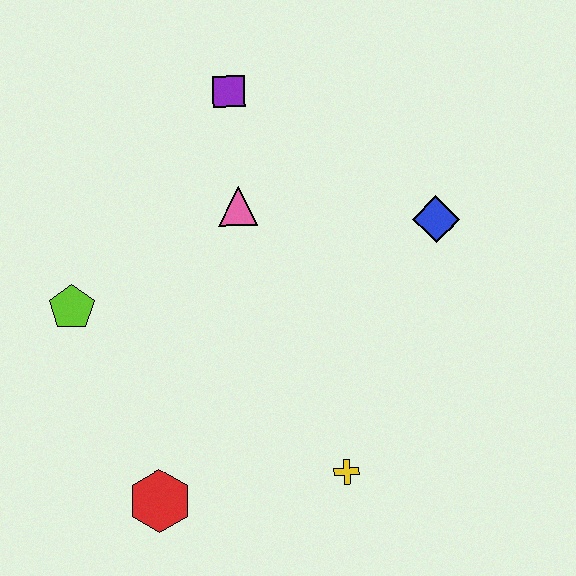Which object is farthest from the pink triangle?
The red hexagon is farthest from the pink triangle.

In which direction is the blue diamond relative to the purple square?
The blue diamond is to the right of the purple square.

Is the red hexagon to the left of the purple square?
Yes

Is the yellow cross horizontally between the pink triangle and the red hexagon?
No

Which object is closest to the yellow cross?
The red hexagon is closest to the yellow cross.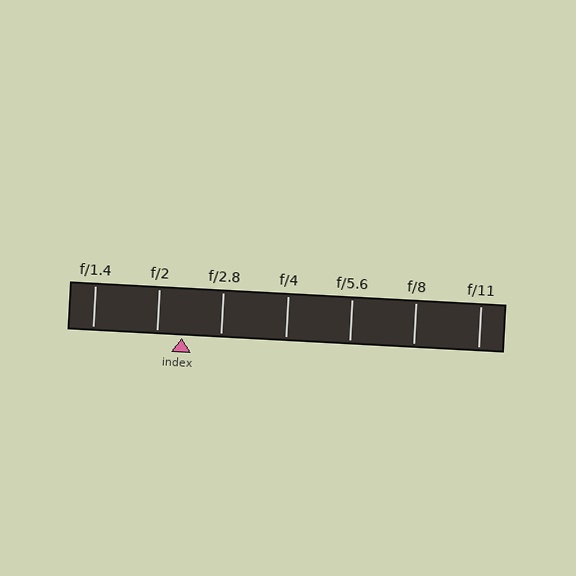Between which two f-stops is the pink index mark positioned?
The index mark is between f/2 and f/2.8.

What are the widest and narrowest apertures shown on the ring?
The widest aperture shown is f/1.4 and the narrowest is f/11.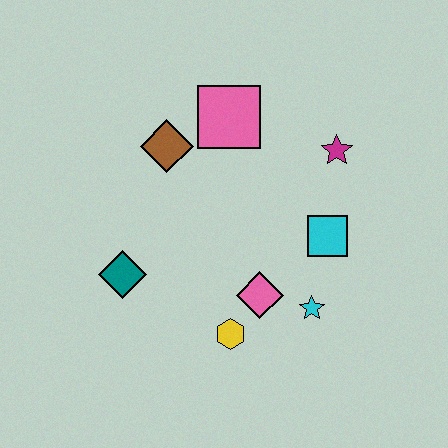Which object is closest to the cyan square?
The cyan star is closest to the cyan square.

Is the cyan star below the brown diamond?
Yes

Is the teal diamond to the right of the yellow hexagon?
No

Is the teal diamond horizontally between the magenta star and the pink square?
No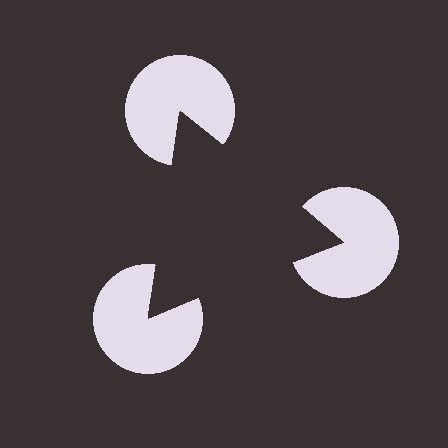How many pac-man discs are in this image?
There are 3 — one at each vertex of the illusory triangle.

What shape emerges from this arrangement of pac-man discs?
An illusory triangle — its edges are inferred from the aligned wedge cuts in the pac-man discs, not physically drawn.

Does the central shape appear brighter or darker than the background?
It typically appears slightly darker than the background, even though no actual brightness change is drawn.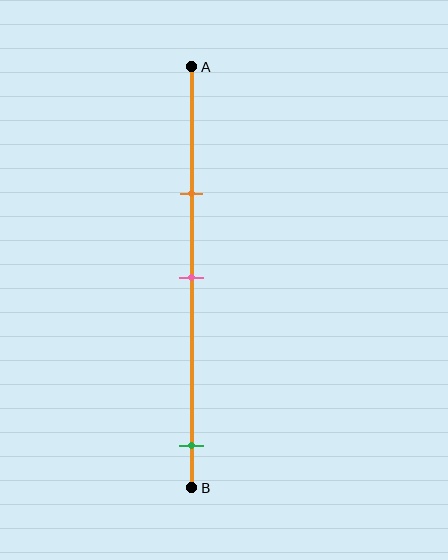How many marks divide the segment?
There are 3 marks dividing the segment.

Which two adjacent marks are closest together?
The orange and pink marks are the closest adjacent pair.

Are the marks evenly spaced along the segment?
No, the marks are not evenly spaced.